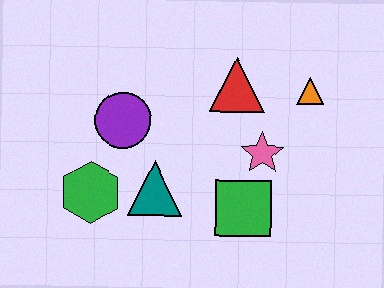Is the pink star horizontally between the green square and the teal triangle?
No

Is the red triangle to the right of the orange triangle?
No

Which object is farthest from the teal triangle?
The orange triangle is farthest from the teal triangle.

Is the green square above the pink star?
No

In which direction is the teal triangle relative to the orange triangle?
The teal triangle is to the left of the orange triangle.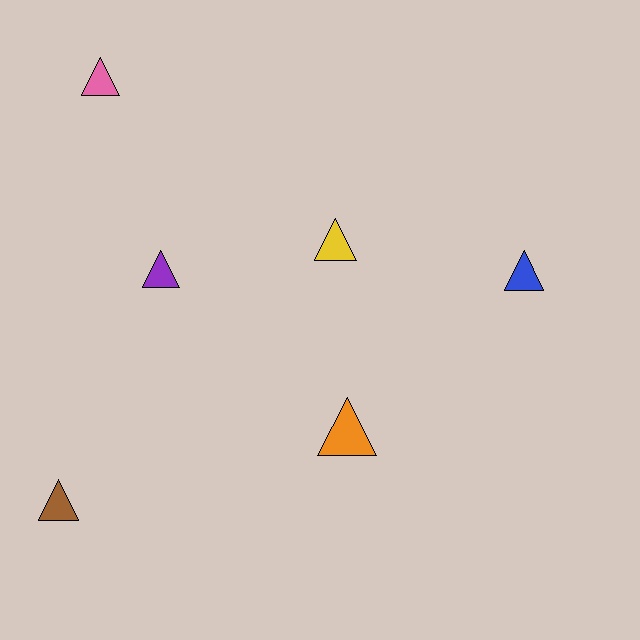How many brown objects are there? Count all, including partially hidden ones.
There is 1 brown object.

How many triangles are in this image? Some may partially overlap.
There are 6 triangles.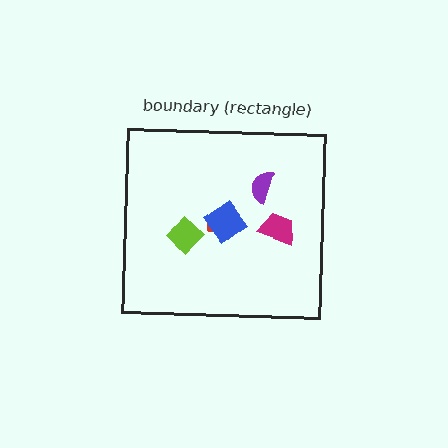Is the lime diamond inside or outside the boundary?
Inside.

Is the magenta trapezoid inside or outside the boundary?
Inside.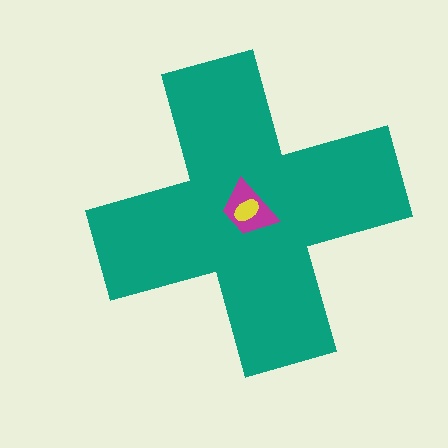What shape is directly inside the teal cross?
The magenta trapezoid.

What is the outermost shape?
The teal cross.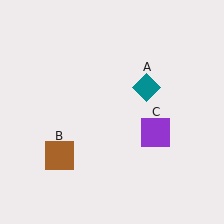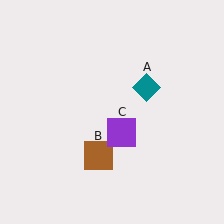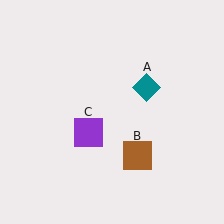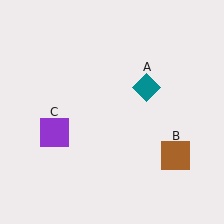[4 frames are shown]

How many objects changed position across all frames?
2 objects changed position: brown square (object B), purple square (object C).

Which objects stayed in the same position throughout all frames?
Teal diamond (object A) remained stationary.